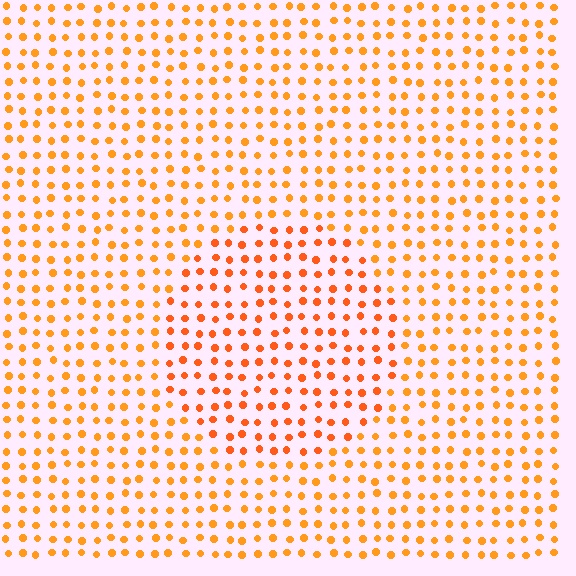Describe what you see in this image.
The image is filled with small orange elements in a uniform arrangement. A circle-shaped region is visible where the elements are tinted to a slightly different hue, forming a subtle color boundary.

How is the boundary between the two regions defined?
The boundary is defined purely by a slight shift in hue (about 17 degrees). Spacing, size, and orientation are identical on both sides.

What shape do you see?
I see a circle.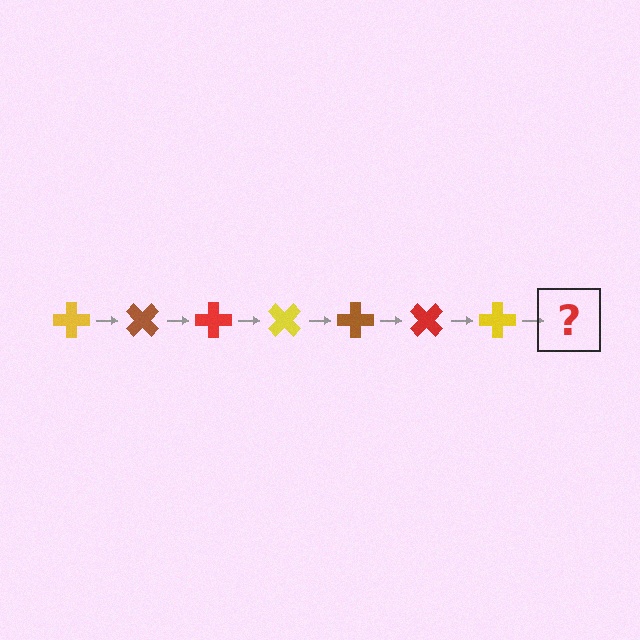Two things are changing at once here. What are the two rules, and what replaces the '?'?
The two rules are that it rotates 45 degrees each step and the color cycles through yellow, brown, and red. The '?' should be a brown cross, rotated 315 degrees from the start.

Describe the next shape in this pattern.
It should be a brown cross, rotated 315 degrees from the start.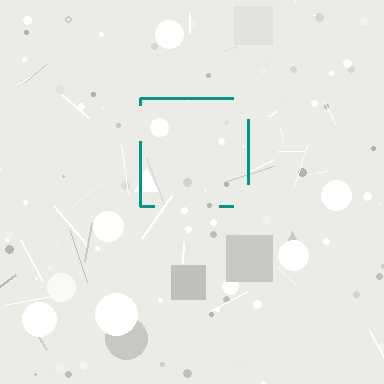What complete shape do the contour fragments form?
The contour fragments form a square.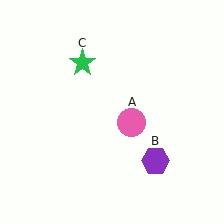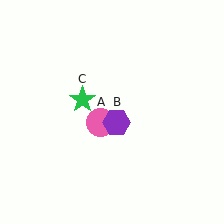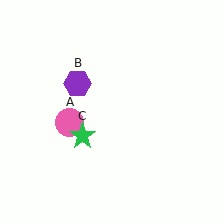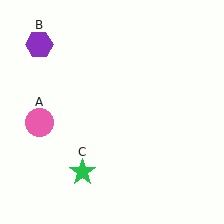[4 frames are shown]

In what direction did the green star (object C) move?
The green star (object C) moved down.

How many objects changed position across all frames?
3 objects changed position: pink circle (object A), purple hexagon (object B), green star (object C).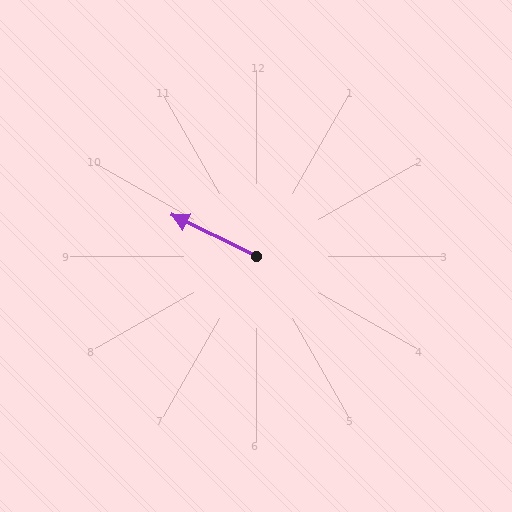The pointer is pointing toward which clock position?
Roughly 10 o'clock.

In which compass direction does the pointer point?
Northwest.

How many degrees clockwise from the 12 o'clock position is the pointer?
Approximately 296 degrees.